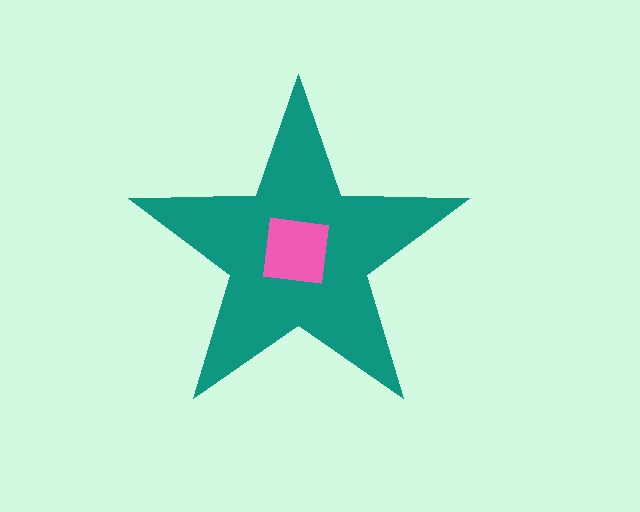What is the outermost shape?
The teal star.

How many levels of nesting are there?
2.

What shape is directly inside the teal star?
The pink square.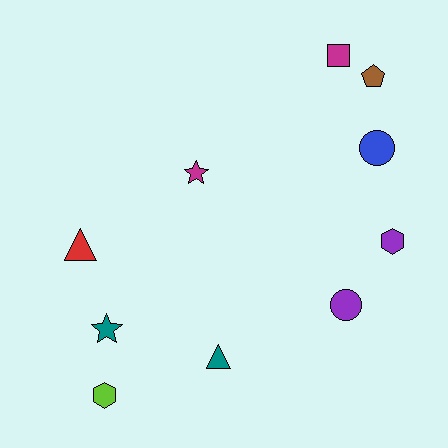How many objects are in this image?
There are 10 objects.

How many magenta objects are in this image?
There are 2 magenta objects.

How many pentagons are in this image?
There is 1 pentagon.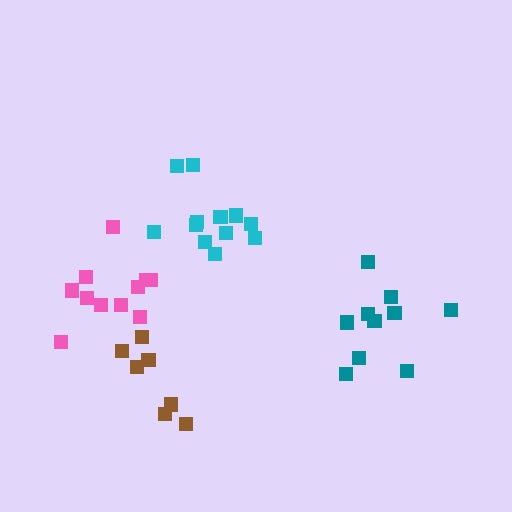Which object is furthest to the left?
The pink cluster is leftmost.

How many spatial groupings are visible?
There are 4 spatial groupings.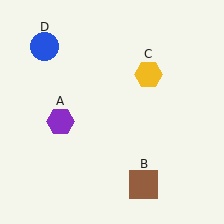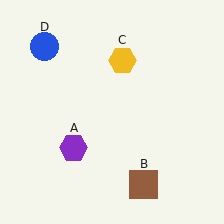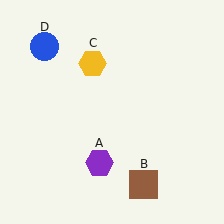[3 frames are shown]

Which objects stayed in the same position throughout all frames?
Brown square (object B) and blue circle (object D) remained stationary.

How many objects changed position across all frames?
2 objects changed position: purple hexagon (object A), yellow hexagon (object C).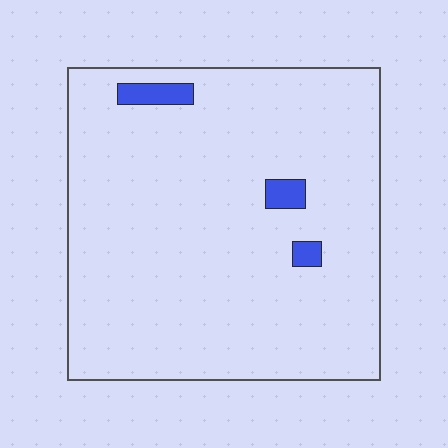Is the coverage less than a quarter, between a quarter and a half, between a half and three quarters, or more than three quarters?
Less than a quarter.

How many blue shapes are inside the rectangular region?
3.